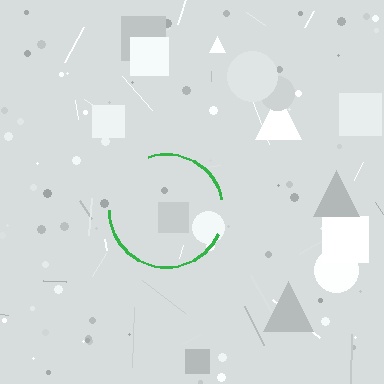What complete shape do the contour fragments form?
The contour fragments form a circle.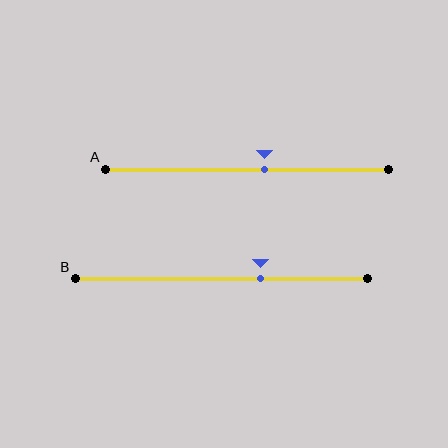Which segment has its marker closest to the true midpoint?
Segment A has its marker closest to the true midpoint.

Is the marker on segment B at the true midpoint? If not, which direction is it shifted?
No, the marker on segment B is shifted to the right by about 13% of the segment length.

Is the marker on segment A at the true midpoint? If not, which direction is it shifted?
No, the marker on segment A is shifted to the right by about 6% of the segment length.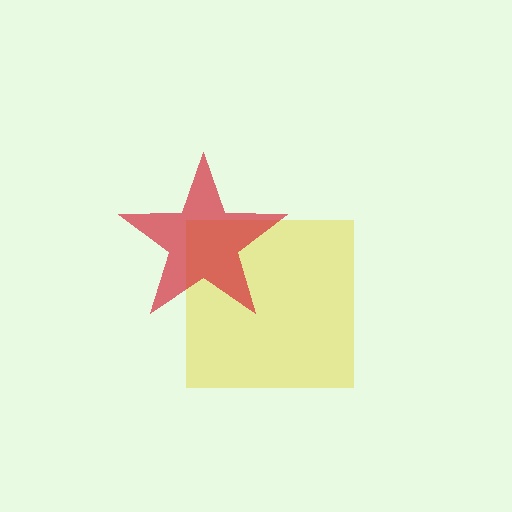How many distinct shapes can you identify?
There are 2 distinct shapes: a yellow square, a red star.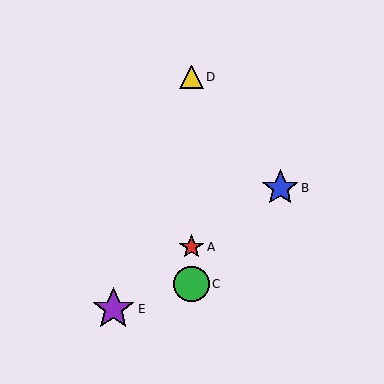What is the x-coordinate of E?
Object E is at x≈113.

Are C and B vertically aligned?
No, C is at x≈191 and B is at x≈280.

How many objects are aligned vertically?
3 objects (A, C, D) are aligned vertically.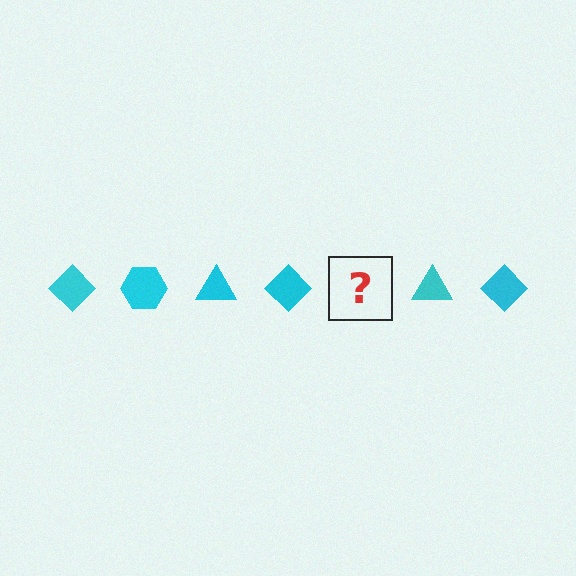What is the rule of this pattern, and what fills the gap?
The rule is that the pattern cycles through diamond, hexagon, triangle shapes in cyan. The gap should be filled with a cyan hexagon.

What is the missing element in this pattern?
The missing element is a cyan hexagon.